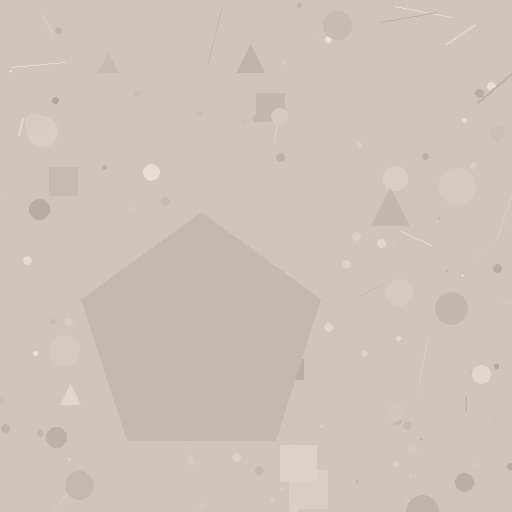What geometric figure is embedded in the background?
A pentagon is embedded in the background.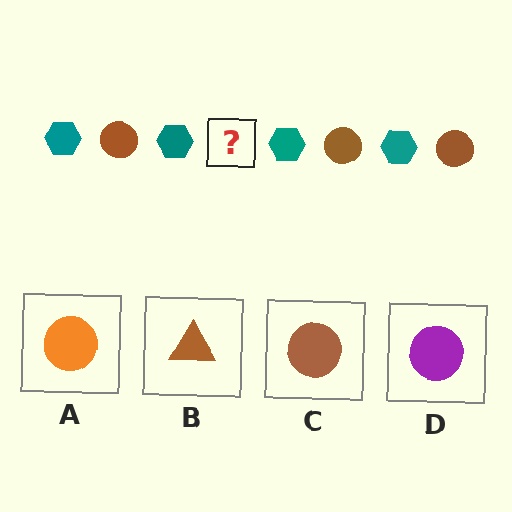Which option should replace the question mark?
Option C.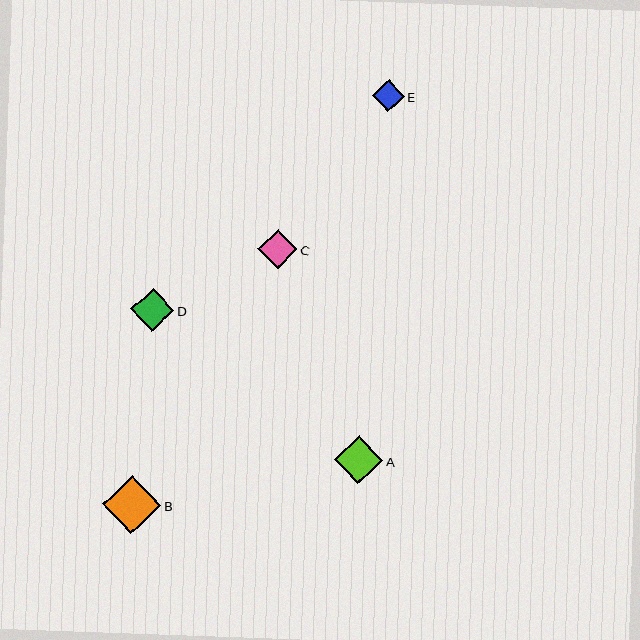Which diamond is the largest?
Diamond B is the largest with a size of approximately 59 pixels.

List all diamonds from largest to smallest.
From largest to smallest: B, A, D, C, E.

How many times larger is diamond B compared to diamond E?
Diamond B is approximately 1.8 times the size of diamond E.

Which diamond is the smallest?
Diamond E is the smallest with a size of approximately 32 pixels.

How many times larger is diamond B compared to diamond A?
Diamond B is approximately 1.2 times the size of diamond A.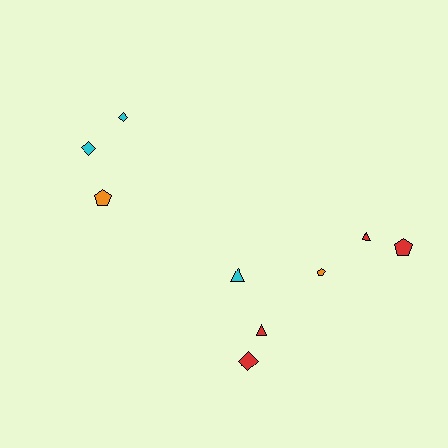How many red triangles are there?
There are 2 red triangles.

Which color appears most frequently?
Red, with 4 objects.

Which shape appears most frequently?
Pentagon, with 3 objects.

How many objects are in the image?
There are 9 objects.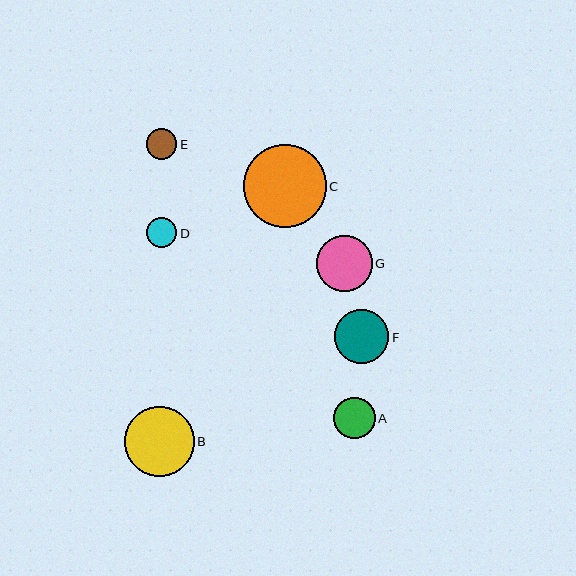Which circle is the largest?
Circle C is the largest with a size of approximately 83 pixels.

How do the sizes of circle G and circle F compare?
Circle G and circle F are approximately the same size.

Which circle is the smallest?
Circle D is the smallest with a size of approximately 30 pixels.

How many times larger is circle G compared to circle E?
Circle G is approximately 1.8 times the size of circle E.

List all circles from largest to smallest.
From largest to smallest: C, B, G, F, A, E, D.